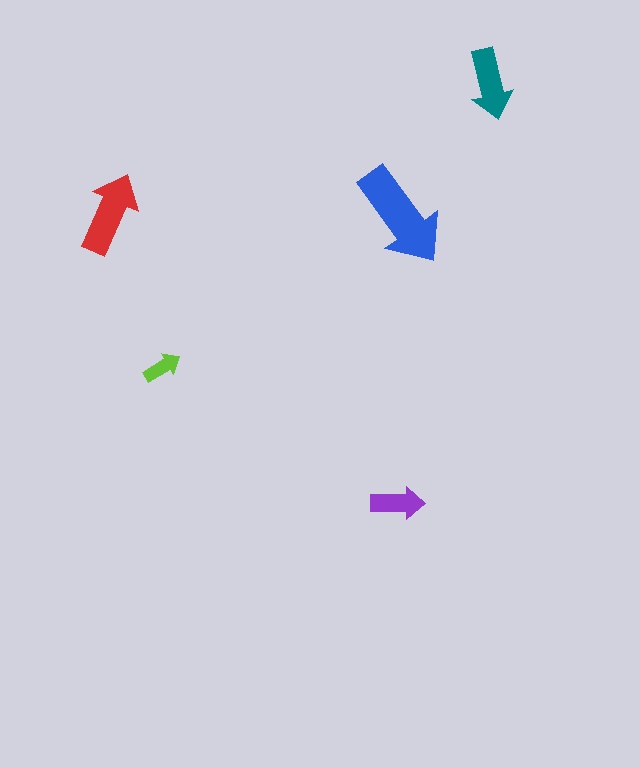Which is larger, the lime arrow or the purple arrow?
The purple one.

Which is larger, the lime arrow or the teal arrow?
The teal one.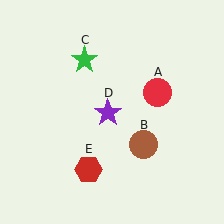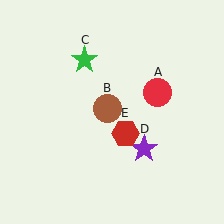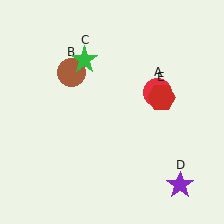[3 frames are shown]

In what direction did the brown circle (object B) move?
The brown circle (object B) moved up and to the left.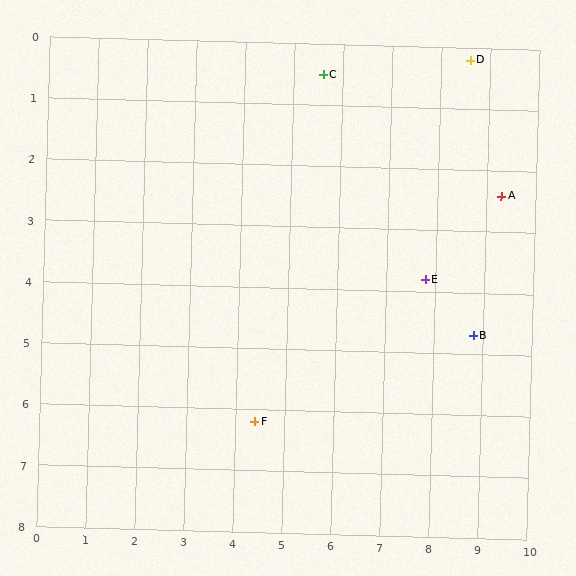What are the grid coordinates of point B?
Point B is at approximately (8.8, 4.7).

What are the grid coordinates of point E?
Point E is at approximately (7.8, 3.8).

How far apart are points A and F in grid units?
Points A and F are about 6.2 grid units apart.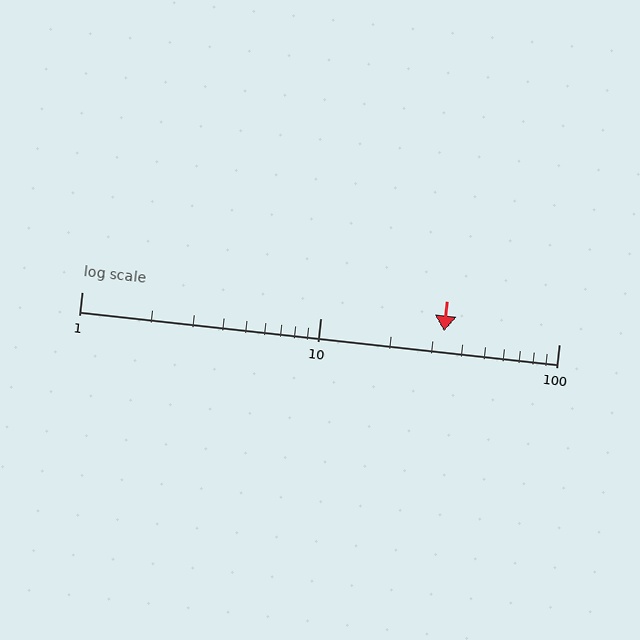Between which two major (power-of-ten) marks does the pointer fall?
The pointer is between 10 and 100.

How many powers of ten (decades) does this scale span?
The scale spans 2 decades, from 1 to 100.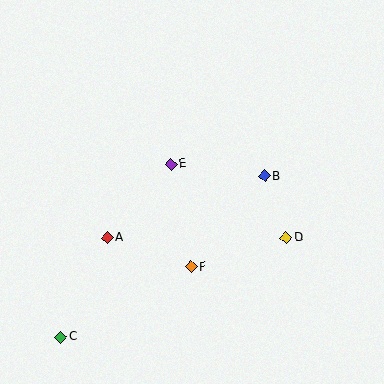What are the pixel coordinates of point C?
Point C is at (61, 337).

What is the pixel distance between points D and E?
The distance between D and E is 137 pixels.